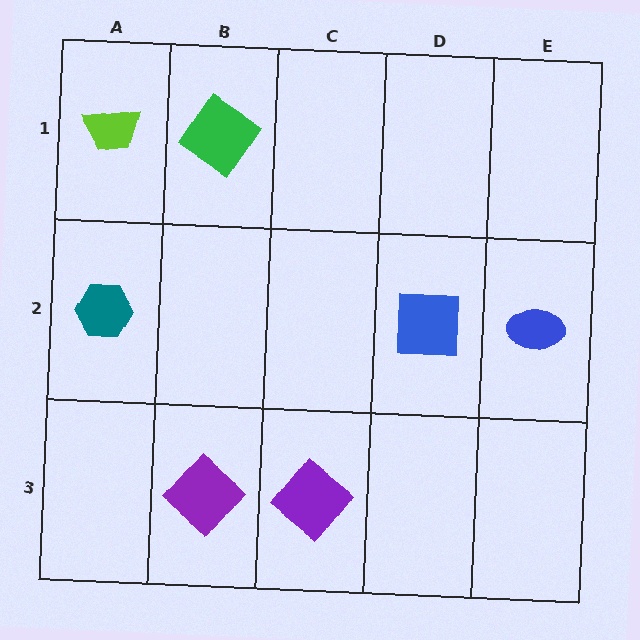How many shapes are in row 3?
2 shapes.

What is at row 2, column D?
A blue square.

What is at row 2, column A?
A teal hexagon.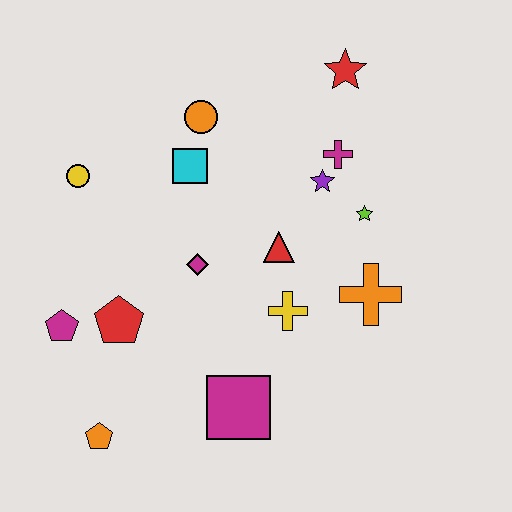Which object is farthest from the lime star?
The orange pentagon is farthest from the lime star.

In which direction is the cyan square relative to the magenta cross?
The cyan square is to the left of the magenta cross.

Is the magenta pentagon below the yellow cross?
Yes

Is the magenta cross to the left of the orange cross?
Yes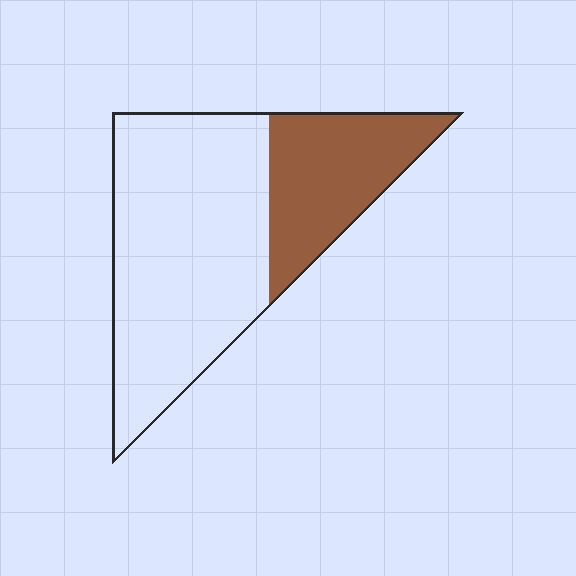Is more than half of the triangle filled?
No.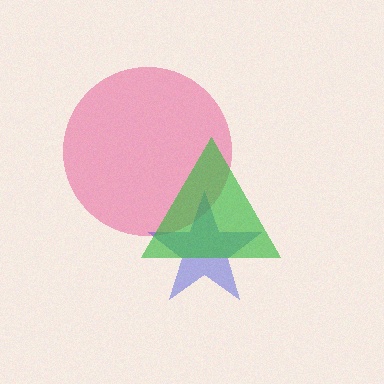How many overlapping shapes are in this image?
There are 3 overlapping shapes in the image.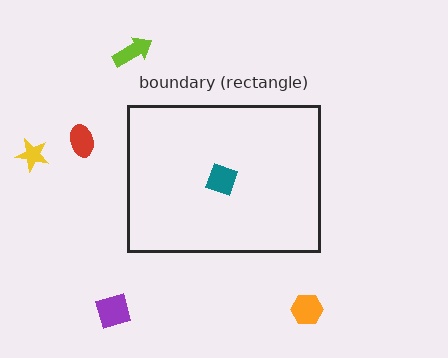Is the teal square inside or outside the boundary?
Inside.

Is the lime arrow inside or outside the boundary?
Outside.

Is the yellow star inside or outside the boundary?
Outside.